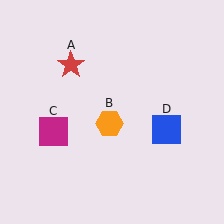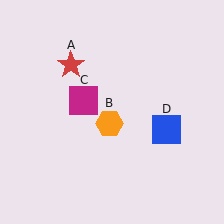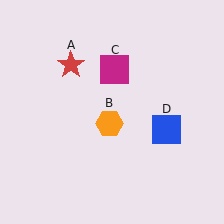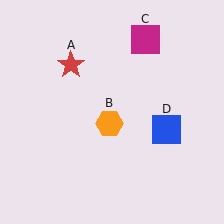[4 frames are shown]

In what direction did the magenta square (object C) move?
The magenta square (object C) moved up and to the right.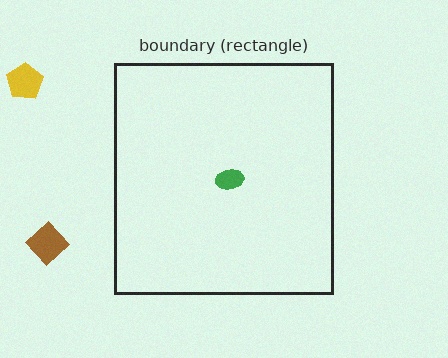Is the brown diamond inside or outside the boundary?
Outside.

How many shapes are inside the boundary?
1 inside, 2 outside.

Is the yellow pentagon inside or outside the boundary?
Outside.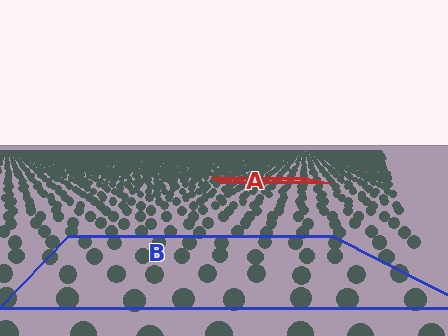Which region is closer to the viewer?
Region B is closer. The texture elements there are larger and more spread out.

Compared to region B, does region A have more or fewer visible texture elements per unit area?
Region A has more texture elements per unit area — they are packed more densely because it is farther away.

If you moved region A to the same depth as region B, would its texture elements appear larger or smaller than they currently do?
They would appear larger. At a closer depth, the same texture elements are projected at a bigger on-screen size.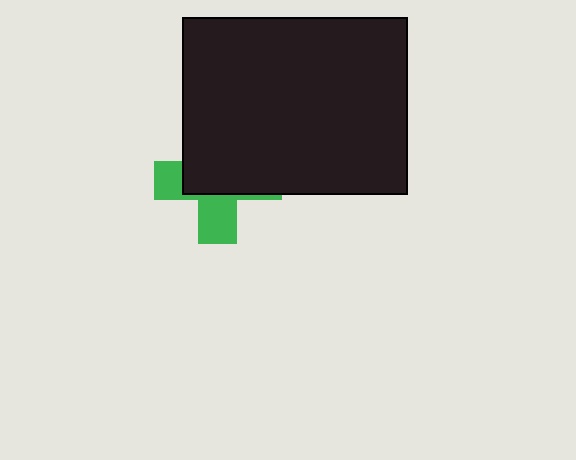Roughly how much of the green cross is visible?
A small part of it is visible (roughly 38%).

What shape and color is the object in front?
The object in front is a black rectangle.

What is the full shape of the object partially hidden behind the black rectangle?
The partially hidden object is a green cross.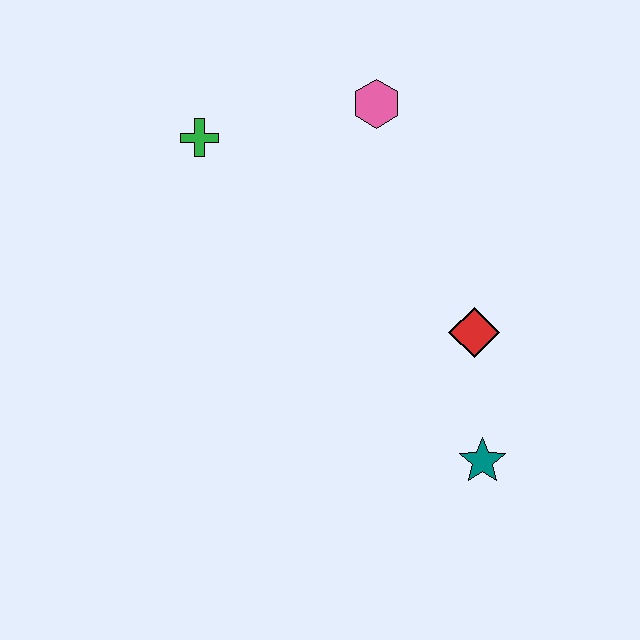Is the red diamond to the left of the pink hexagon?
No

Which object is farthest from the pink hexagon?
The teal star is farthest from the pink hexagon.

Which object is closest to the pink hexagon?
The green cross is closest to the pink hexagon.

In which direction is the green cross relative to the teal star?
The green cross is above the teal star.